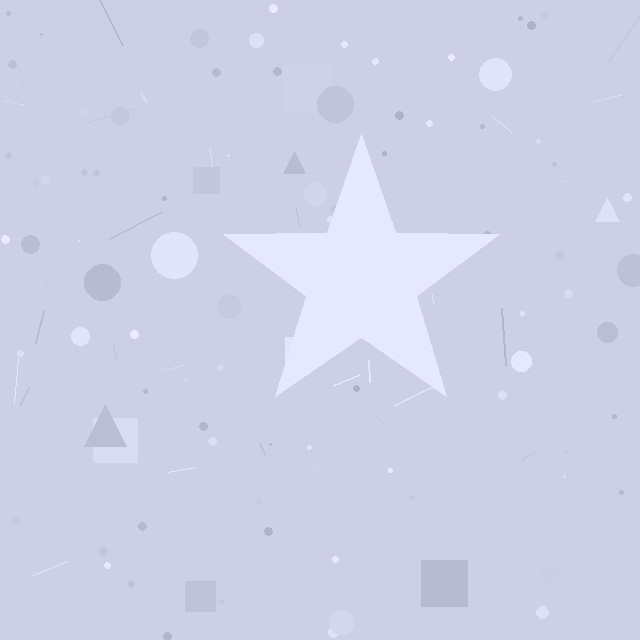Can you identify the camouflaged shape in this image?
The camouflaged shape is a star.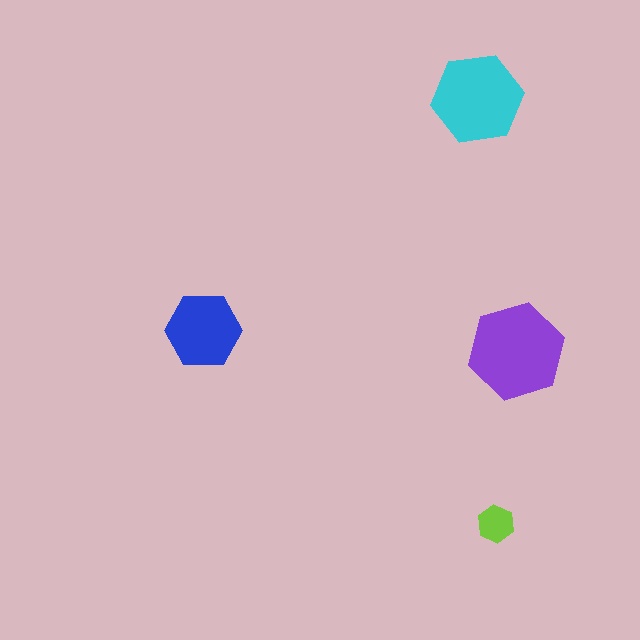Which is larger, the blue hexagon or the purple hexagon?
The purple one.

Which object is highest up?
The cyan hexagon is topmost.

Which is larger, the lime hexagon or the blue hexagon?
The blue one.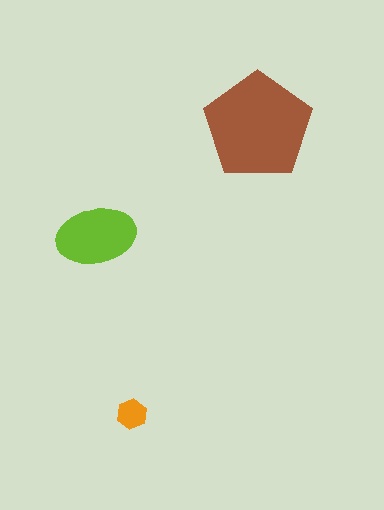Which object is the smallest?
The orange hexagon.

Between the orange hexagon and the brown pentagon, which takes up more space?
The brown pentagon.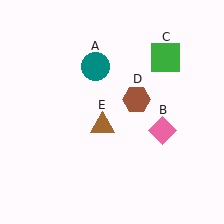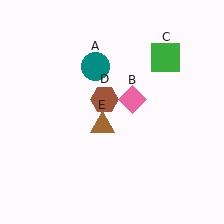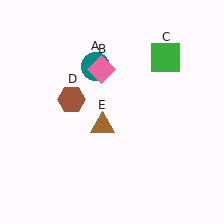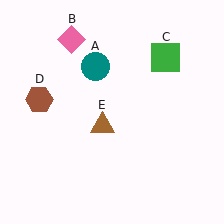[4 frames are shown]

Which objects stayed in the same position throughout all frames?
Teal circle (object A) and green square (object C) and brown triangle (object E) remained stationary.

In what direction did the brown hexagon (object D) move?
The brown hexagon (object D) moved left.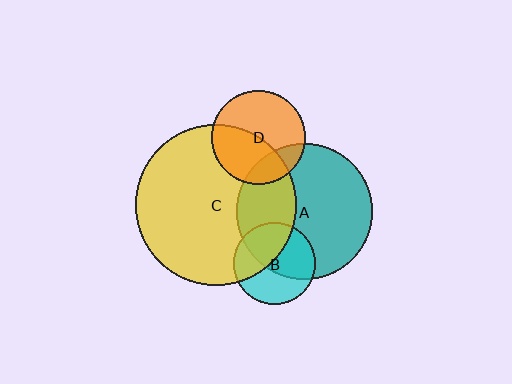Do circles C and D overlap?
Yes.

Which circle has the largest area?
Circle C (yellow).